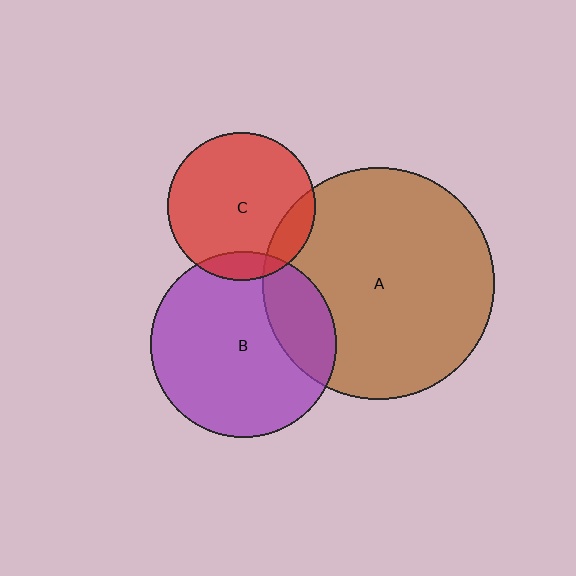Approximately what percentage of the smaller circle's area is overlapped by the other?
Approximately 20%.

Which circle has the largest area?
Circle A (brown).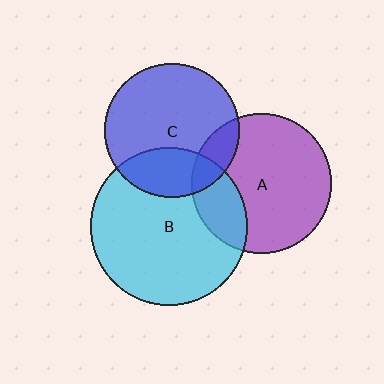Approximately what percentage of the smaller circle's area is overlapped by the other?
Approximately 25%.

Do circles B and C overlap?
Yes.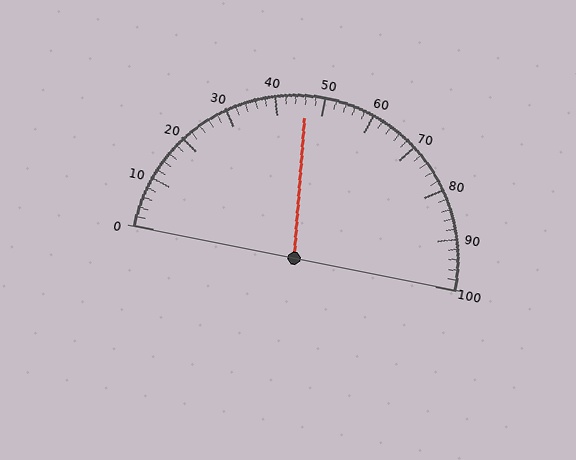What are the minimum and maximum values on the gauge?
The gauge ranges from 0 to 100.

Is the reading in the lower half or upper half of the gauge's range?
The reading is in the lower half of the range (0 to 100).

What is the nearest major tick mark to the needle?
The nearest major tick mark is 50.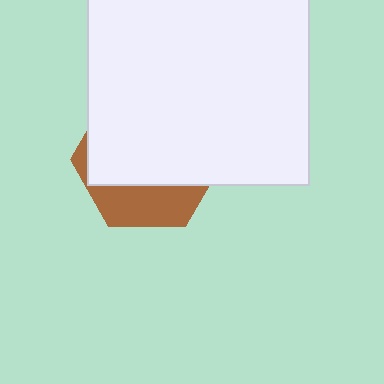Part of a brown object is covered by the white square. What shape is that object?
It is a hexagon.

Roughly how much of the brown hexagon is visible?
A small part of it is visible (roughly 31%).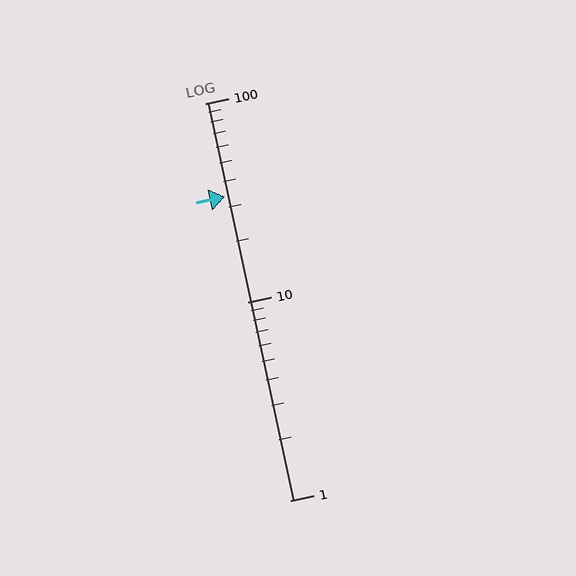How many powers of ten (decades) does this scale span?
The scale spans 2 decades, from 1 to 100.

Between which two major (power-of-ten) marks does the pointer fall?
The pointer is between 10 and 100.